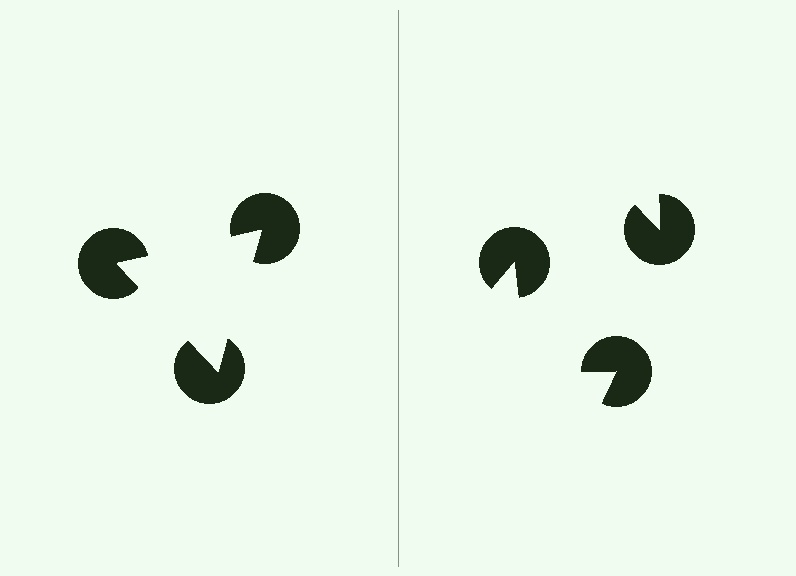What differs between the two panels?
The pac-man discs are positioned identically on both sides; only the wedge orientations differ. On the left they align to a triangle; on the right they are misaligned.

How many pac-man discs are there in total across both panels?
6 — 3 on each side.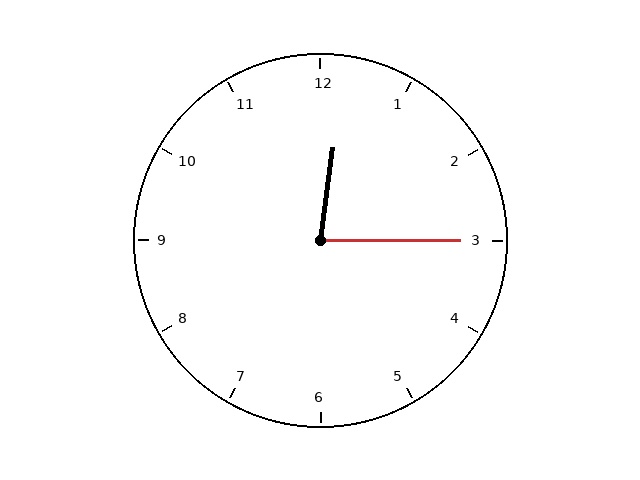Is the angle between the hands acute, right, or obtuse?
It is acute.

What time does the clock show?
12:15.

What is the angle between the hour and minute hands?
Approximately 82 degrees.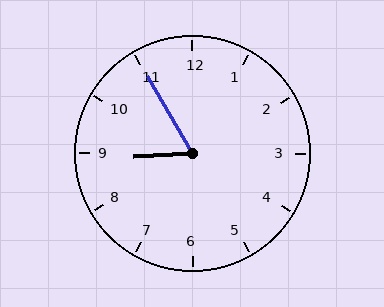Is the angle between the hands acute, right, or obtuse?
It is acute.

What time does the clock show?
8:55.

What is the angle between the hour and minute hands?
Approximately 62 degrees.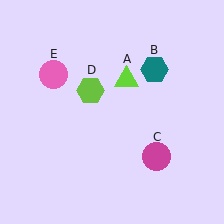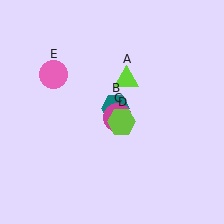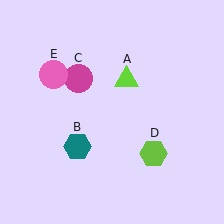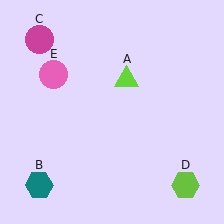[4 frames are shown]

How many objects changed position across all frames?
3 objects changed position: teal hexagon (object B), magenta circle (object C), lime hexagon (object D).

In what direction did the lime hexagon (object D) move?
The lime hexagon (object D) moved down and to the right.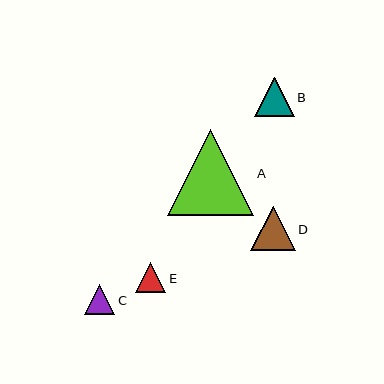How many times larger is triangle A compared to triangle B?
Triangle A is approximately 2.2 times the size of triangle B.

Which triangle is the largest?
Triangle A is the largest with a size of approximately 86 pixels.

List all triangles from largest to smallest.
From largest to smallest: A, D, B, C, E.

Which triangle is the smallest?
Triangle E is the smallest with a size of approximately 30 pixels.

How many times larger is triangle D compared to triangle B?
Triangle D is approximately 1.1 times the size of triangle B.